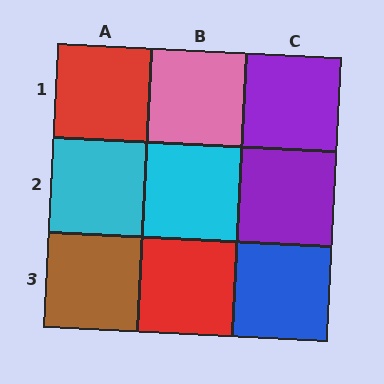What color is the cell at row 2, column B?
Cyan.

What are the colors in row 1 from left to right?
Red, pink, purple.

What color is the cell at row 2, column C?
Purple.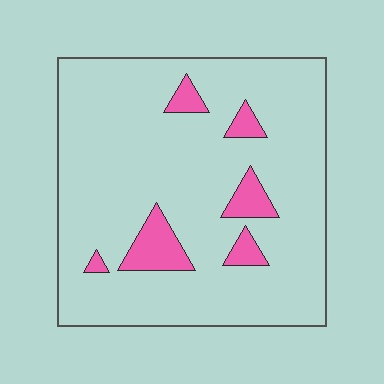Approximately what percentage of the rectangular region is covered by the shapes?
Approximately 10%.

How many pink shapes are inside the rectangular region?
6.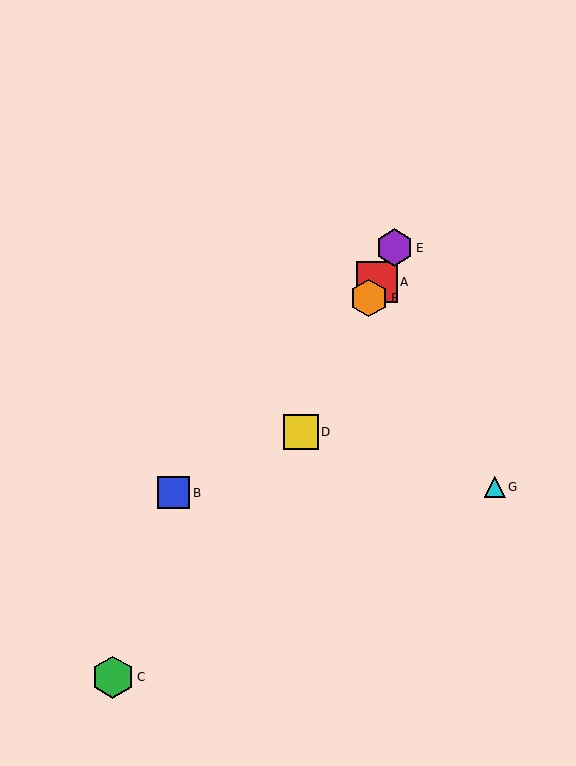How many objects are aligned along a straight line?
4 objects (A, D, E, F) are aligned along a straight line.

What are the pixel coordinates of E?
Object E is at (395, 248).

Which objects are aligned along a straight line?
Objects A, D, E, F are aligned along a straight line.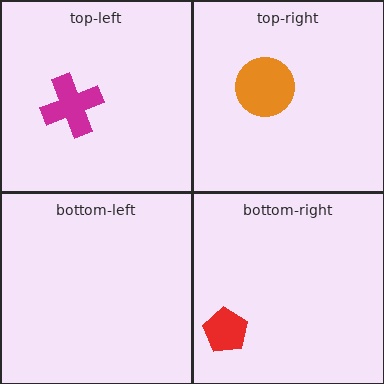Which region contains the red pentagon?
The bottom-right region.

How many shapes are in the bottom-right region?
1.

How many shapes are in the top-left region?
1.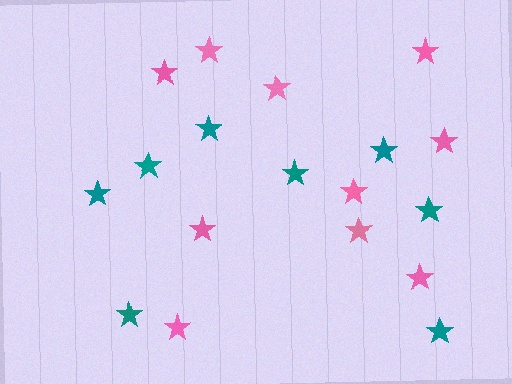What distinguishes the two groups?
There are 2 groups: one group of pink stars (10) and one group of teal stars (8).